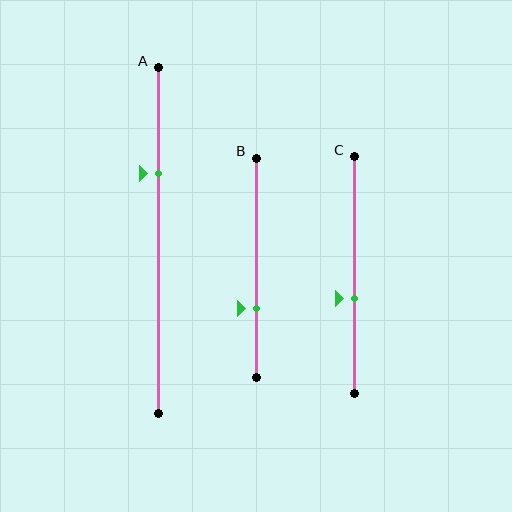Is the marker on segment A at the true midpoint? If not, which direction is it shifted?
No, the marker on segment A is shifted upward by about 20% of the segment length.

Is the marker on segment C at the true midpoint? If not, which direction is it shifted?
No, the marker on segment C is shifted downward by about 10% of the segment length.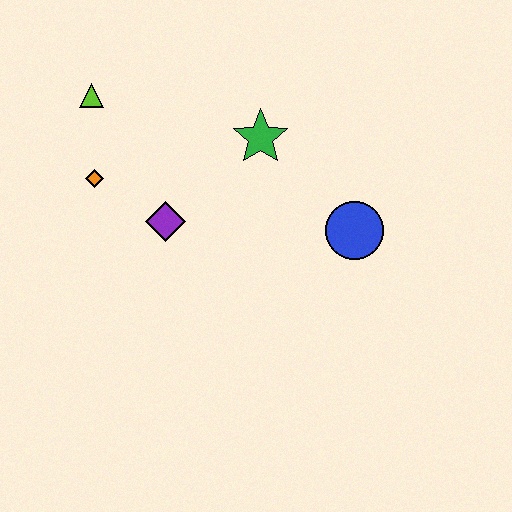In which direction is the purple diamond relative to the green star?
The purple diamond is to the left of the green star.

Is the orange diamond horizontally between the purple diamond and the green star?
No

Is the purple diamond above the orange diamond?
No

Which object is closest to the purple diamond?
The orange diamond is closest to the purple diamond.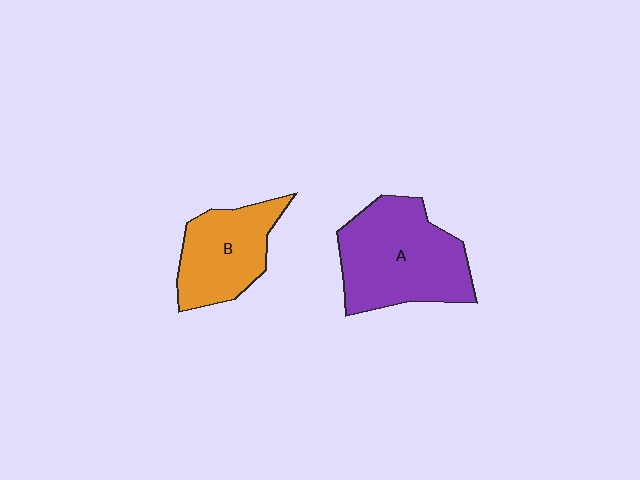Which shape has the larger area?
Shape A (purple).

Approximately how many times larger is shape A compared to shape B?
Approximately 1.5 times.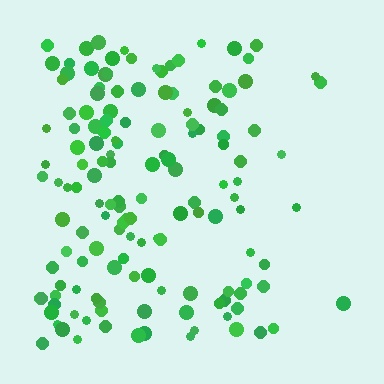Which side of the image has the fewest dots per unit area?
The right.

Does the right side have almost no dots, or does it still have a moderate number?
Still a moderate number, just noticeably fewer than the left.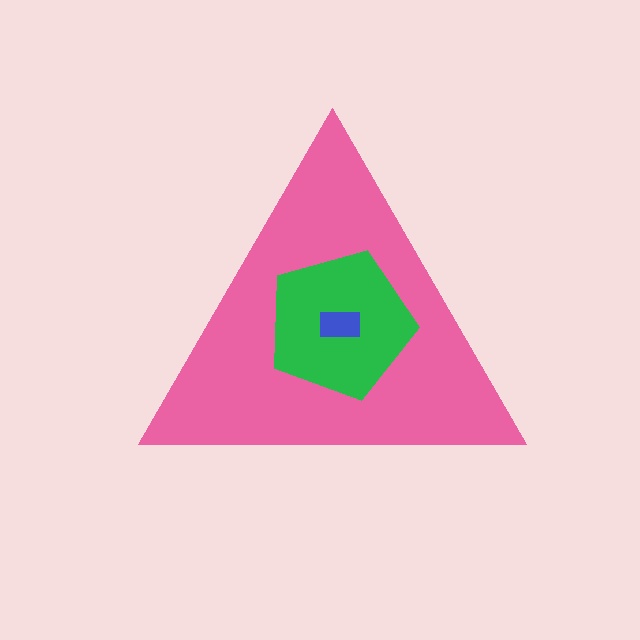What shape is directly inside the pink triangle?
The green pentagon.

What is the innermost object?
The blue rectangle.